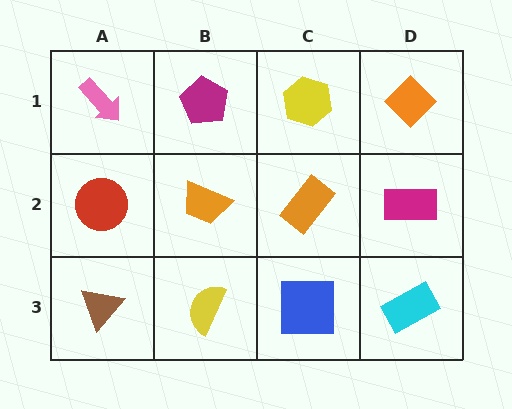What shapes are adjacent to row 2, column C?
A yellow hexagon (row 1, column C), a blue square (row 3, column C), an orange trapezoid (row 2, column B), a magenta rectangle (row 2, column D).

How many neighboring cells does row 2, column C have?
4.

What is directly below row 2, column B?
A yellow semicircle.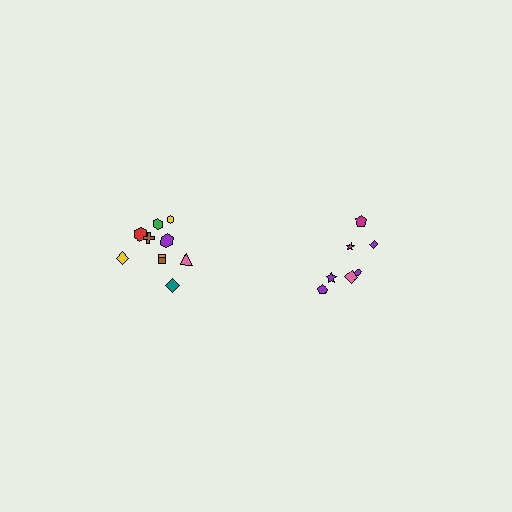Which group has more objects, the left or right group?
The left group.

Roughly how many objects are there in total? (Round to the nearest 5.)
Roughly 15 objects in total.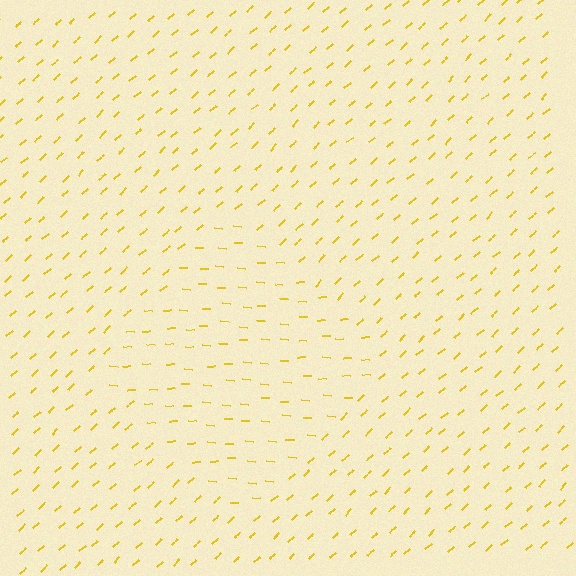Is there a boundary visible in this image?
Yes, there is a texture boundary formed by a change in line orientation.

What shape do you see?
I see a diamond.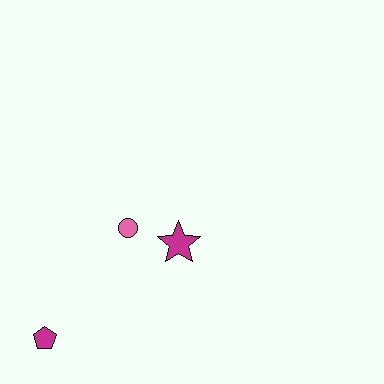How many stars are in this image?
There is 1 star.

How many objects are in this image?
There are 3 objects.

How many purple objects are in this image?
There are no purple objects.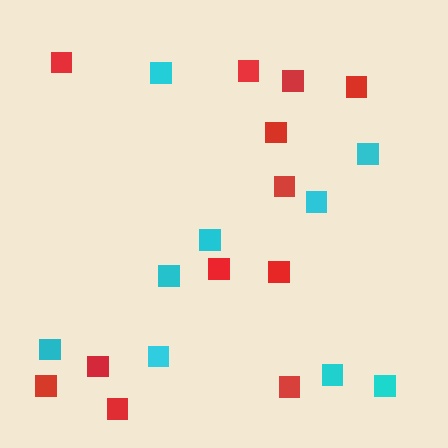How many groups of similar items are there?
There are 2 groups: one group of cyan squares (9) and one group of red squares (12).